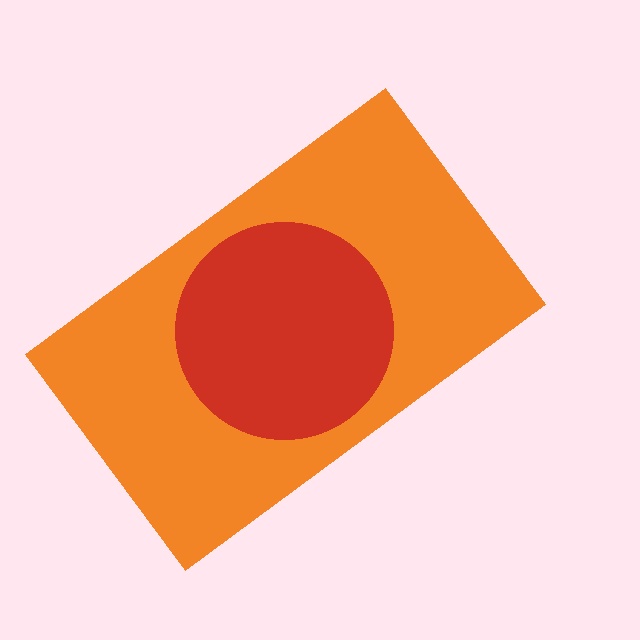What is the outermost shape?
The orange rectangle.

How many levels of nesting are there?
2.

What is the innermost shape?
The red circle.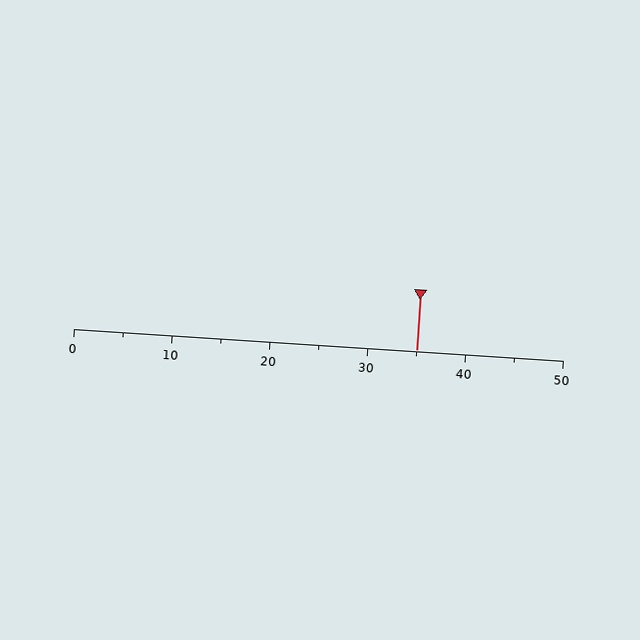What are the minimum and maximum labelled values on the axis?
The axis runs from 0 to 50.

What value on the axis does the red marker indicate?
The marker indicates approximately 35.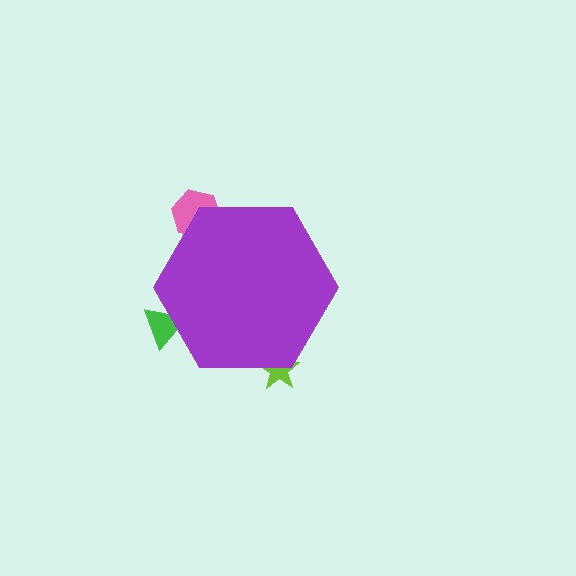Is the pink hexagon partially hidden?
Yes, the pink hexagon is partially hidden behind the purple hexagon.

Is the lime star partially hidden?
Yes, the lime star is partially hidden behind the purple hexagon.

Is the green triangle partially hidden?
Yes, the green triangle is partially hidden behind the purple hexagon.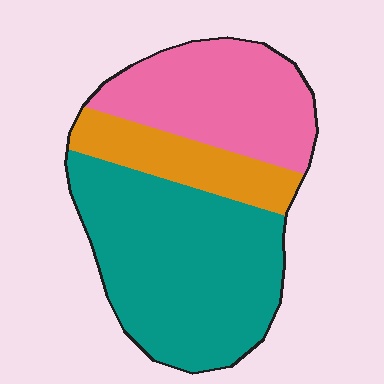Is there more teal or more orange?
Teal.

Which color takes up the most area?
Teal, at roughly 50%.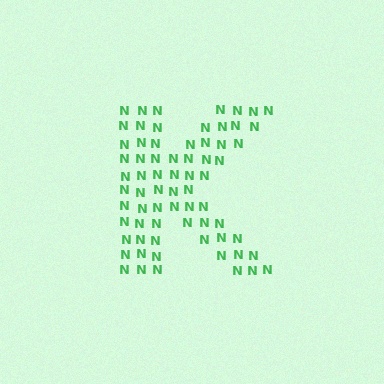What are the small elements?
The small elements are letter N's.